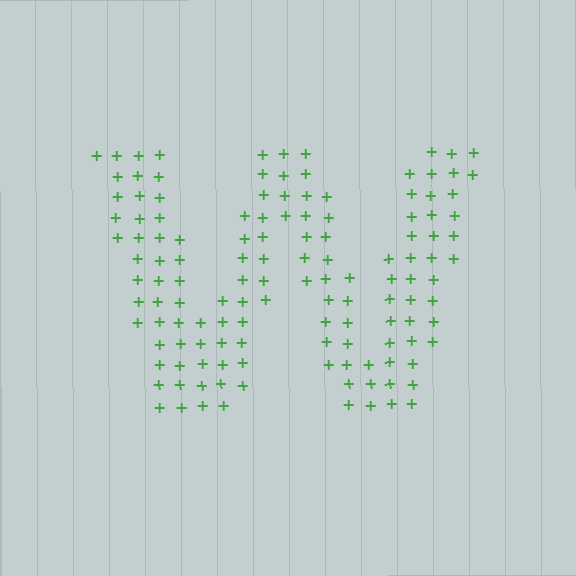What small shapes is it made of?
It is made of small plus signs.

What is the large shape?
The large shape is the letter W.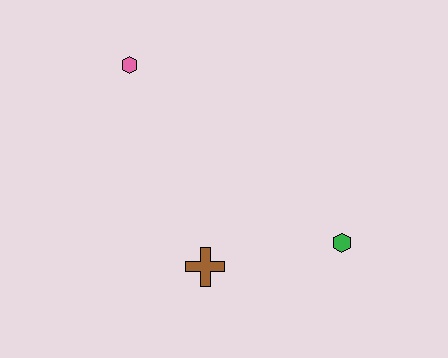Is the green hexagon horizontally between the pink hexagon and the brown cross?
No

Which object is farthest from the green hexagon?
The pink hexagon is farthest from the green hexagon.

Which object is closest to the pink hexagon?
The brown cross is closest to the pink hexagon.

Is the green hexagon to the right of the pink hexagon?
Yes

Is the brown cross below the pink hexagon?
Yes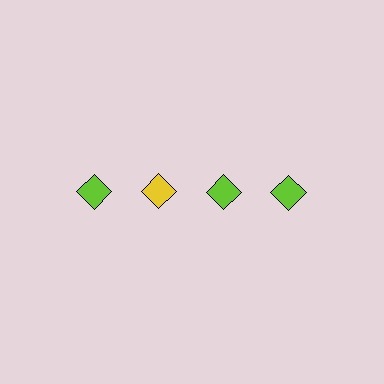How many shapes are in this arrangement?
There are 4 shapes arranged in a grid pattern.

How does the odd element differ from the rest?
It has a different color: yellow instead of lime.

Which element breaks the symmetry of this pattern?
The yellow diamond in the top row, second from left column breaks the symmetry. All other shapes are lime diamonds.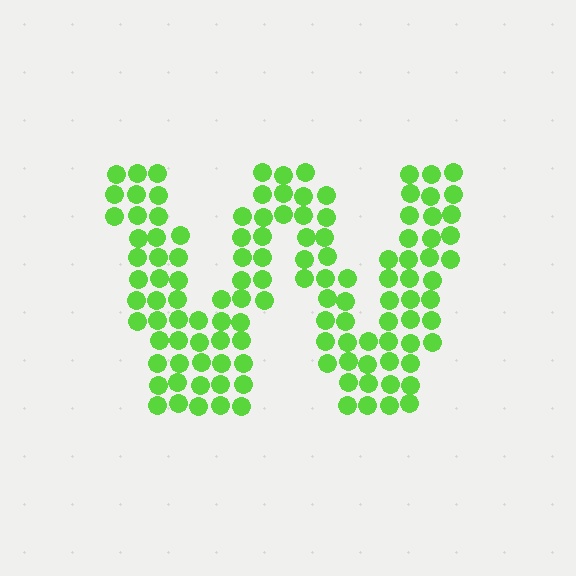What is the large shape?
The large shape is the letter W.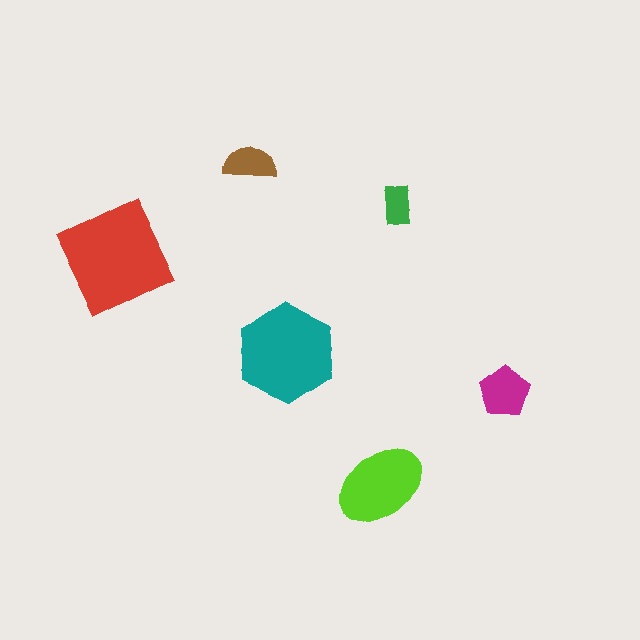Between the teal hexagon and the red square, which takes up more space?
The red square.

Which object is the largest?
The red square.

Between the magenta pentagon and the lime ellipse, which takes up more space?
The lime ellipse.